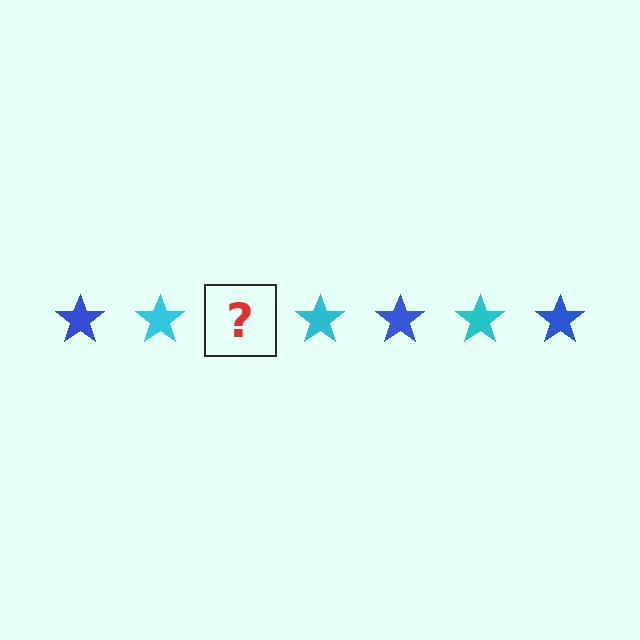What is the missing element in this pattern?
The missing element is a blue star.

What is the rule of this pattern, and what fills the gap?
The rule is that the pattern cycles through blue, cyan stars. The gap should be filled with a blue star.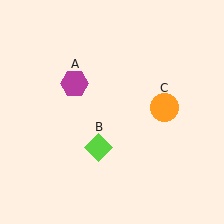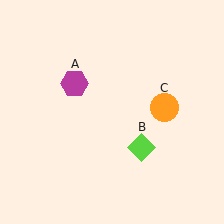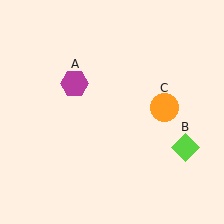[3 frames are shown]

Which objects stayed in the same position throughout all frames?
Magenta hexagon (object A) and orange circle (object C) remained stationary.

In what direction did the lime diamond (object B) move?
The lime diamond (object B) moved right.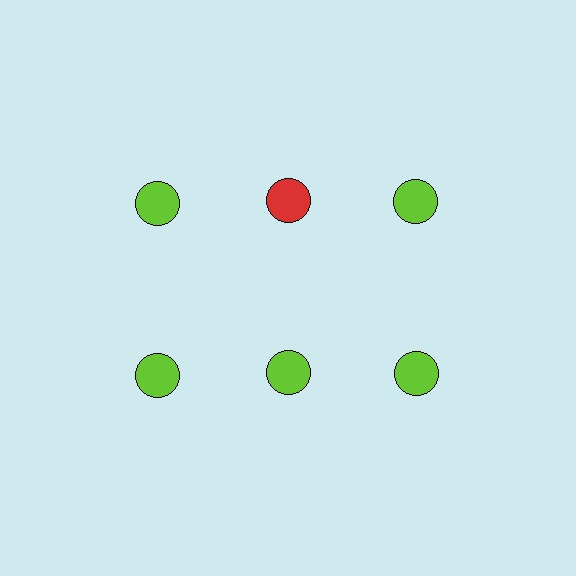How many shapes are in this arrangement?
There are 6 shapes arranged in a grid pattern.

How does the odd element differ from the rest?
It has a different color: red instead of lime.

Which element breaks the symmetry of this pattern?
The red circle in the top row, second from left column breaks the symmetry. All other shapes are lime circles.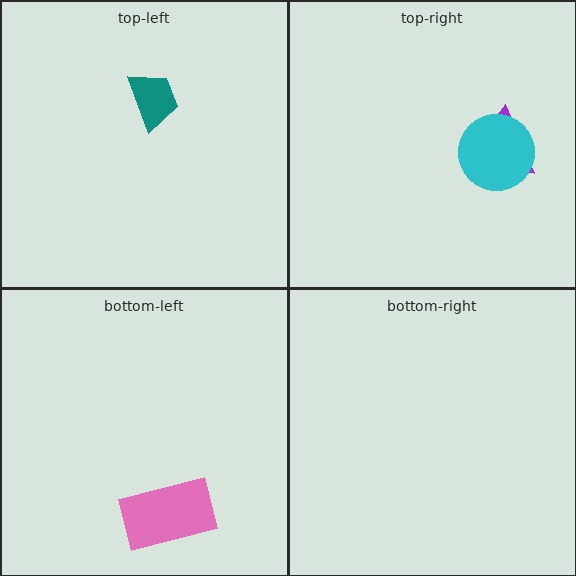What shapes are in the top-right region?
The purple triangle, the cyan circle.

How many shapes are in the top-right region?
2.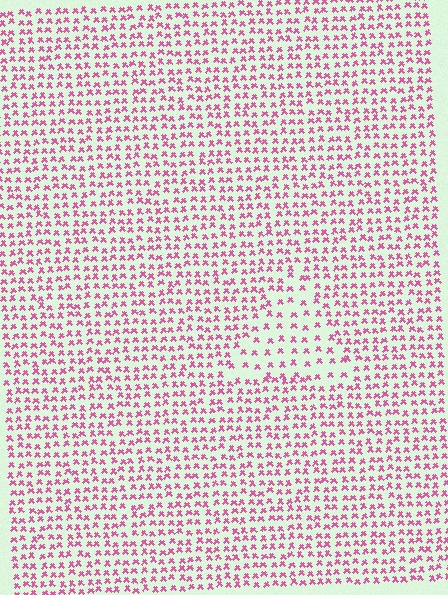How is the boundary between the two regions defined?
The boundary is defined by a change in element density (approximately 1.8x ratio). All elements are the same color, size, and shape.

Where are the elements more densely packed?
The elements are more densely packed outside the triangle boundary.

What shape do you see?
I see a triangle.